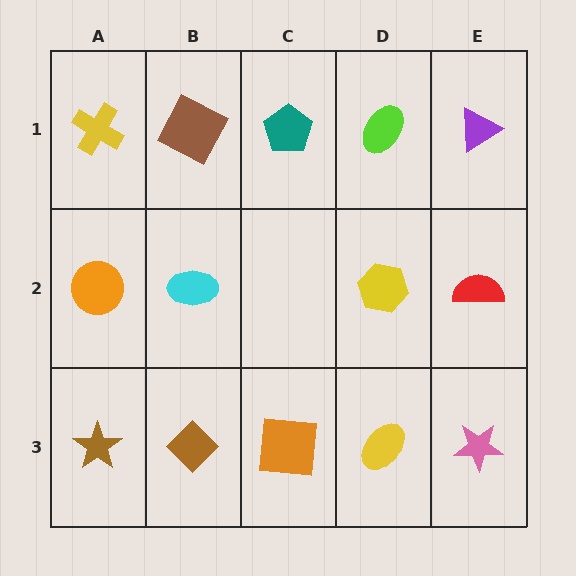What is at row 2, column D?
A yellow hexagon.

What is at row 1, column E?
A purple triangle.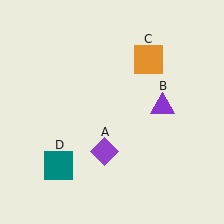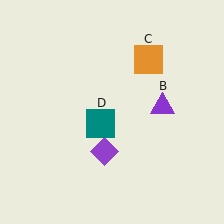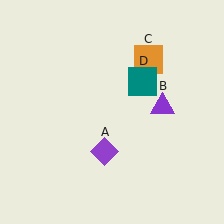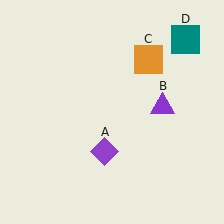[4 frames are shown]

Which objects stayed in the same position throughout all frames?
Purple diamond (object A) and purple triangle (object B) and orange square (object C) remained stationary.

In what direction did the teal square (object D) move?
The teal square (object D) moved up and to the right.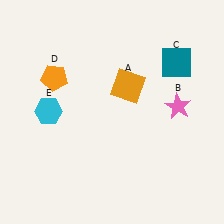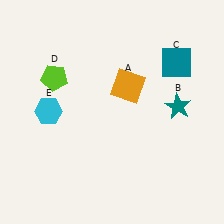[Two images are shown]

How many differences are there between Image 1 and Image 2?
There are 2 differences between the two images.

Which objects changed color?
B changed from pink to teal. D changed from orange to lime.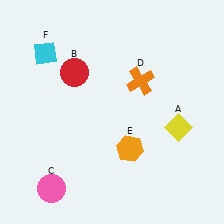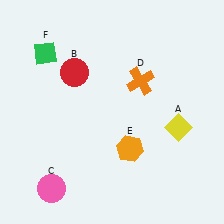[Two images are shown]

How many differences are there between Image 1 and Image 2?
There is 1 difference between the two images.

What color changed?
The diamond (F) changed from cyan in Image 1 to green in Image 2.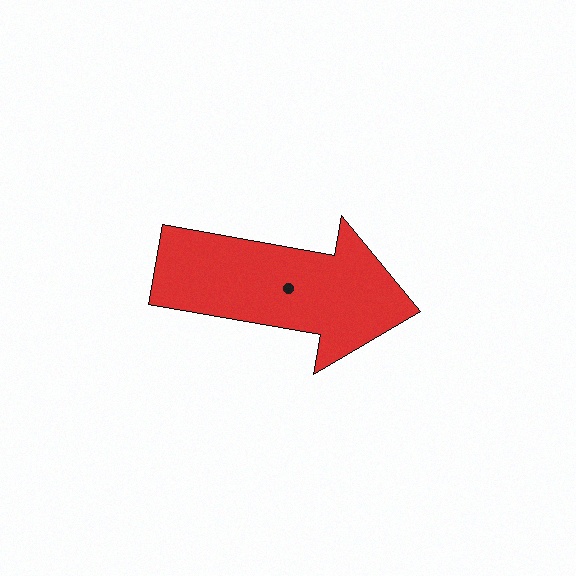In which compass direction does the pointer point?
East.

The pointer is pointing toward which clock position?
Roughly 3 o'clock.